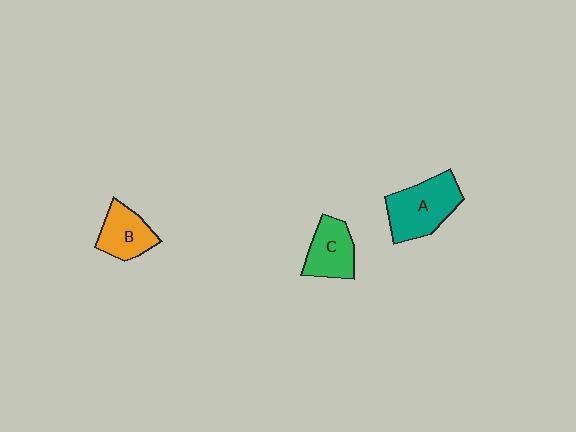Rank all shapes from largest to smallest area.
From largest to smallest: A (teal), C (green), B (orange).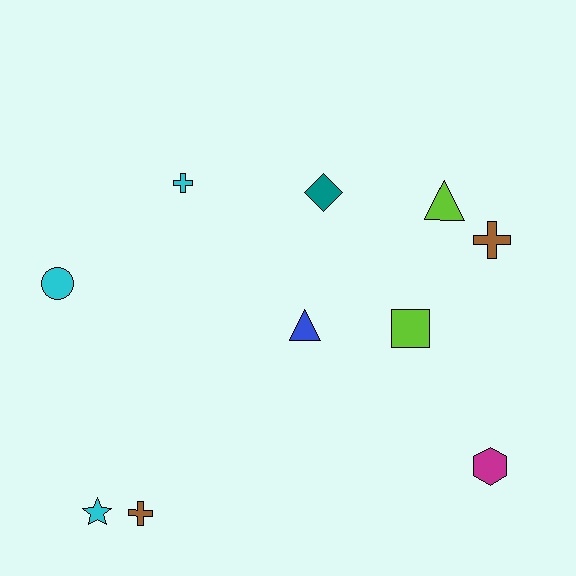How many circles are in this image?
There is 1 circle.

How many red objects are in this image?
There are no red objects.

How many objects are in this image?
There are 10 objects.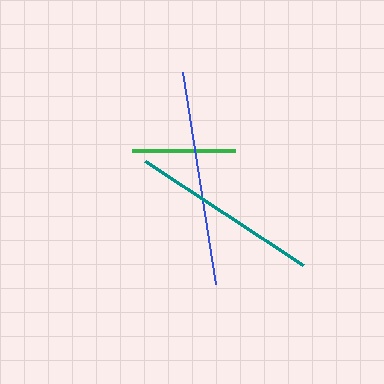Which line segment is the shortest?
The green line is the shortest at approximately 102 pixels.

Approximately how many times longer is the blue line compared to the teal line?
The blue line is approximately 1.1 times the length of the teal line.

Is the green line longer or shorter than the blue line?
The blue line is longer than the green line.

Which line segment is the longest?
The blue line is the longest at approximately 215 pixels.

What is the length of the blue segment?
The blue segment is approximately 215 pixels long.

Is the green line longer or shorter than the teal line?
The teal line is longer than the green line.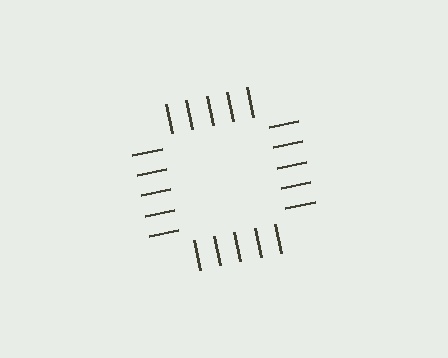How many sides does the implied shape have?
4 sides — the line-ends trace a square.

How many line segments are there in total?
20 — 5 along each of the 4 edges.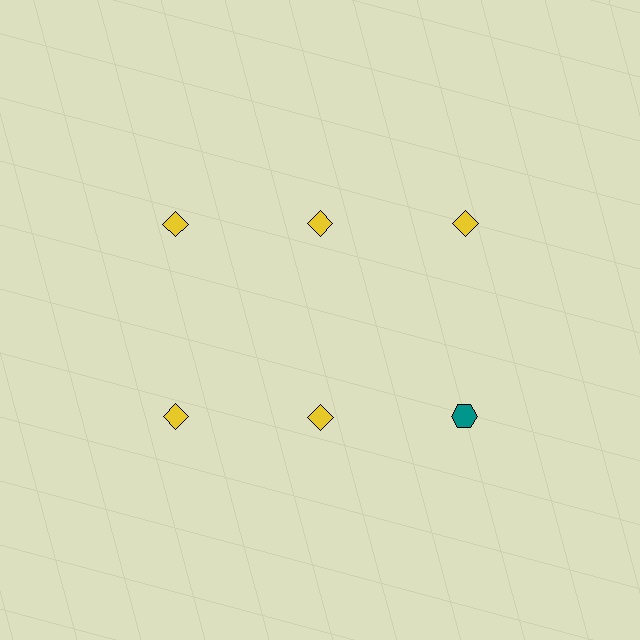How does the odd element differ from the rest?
It differs in both color (teal instead of yellow) and shape (hexagon instead of diamond).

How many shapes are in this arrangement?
There are 6 shapes arranged in a grid pattern.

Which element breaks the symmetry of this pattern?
The teal hexagon in the second row, center column breaks the symmetry. All other shapes are yellow diamonds.